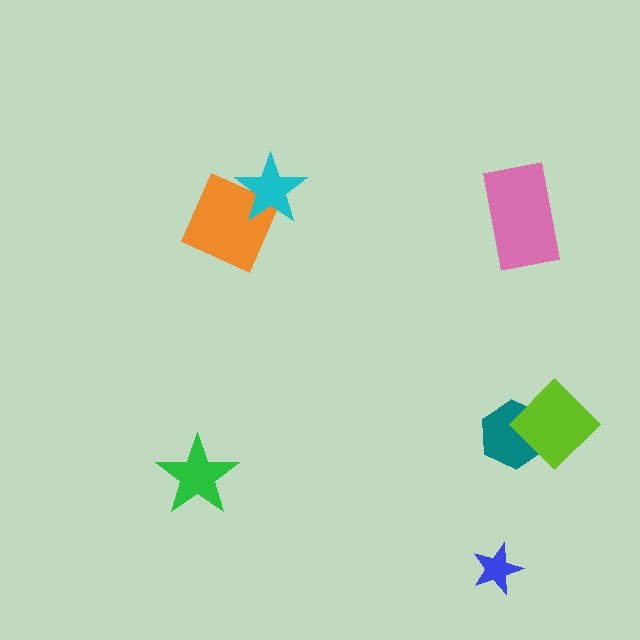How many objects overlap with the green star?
0 objects overlap with the green star.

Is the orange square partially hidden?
Yes, it is partially covered by another shape.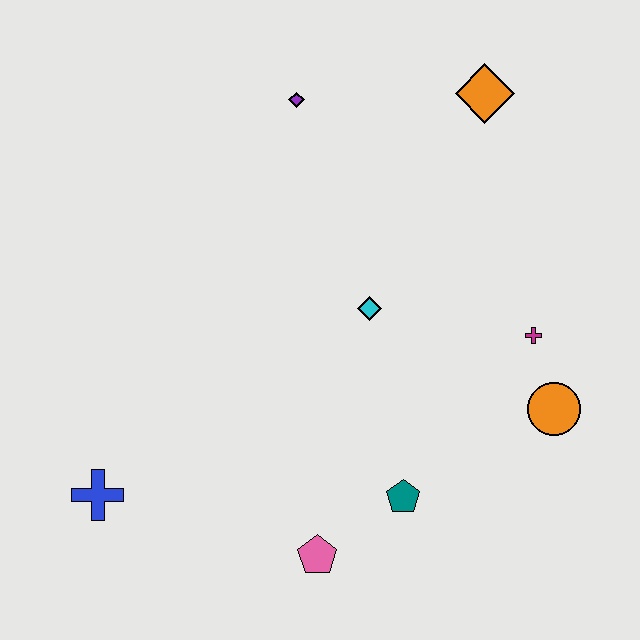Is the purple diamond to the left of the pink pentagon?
Yes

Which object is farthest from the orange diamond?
The blue cross is farthest from the orange diamond.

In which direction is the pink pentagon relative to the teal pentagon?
The pink pentagon is to the left of the teal pentagon.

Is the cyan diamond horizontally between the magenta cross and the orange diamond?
No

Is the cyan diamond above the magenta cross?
Yes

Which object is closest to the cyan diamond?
The magenta cross is closest to the cyan diamond.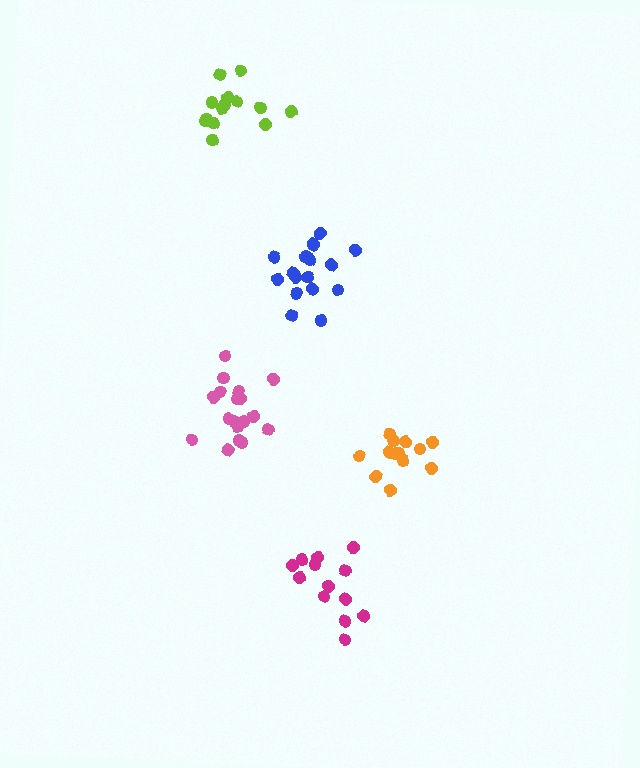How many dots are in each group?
Group 1: 19 dots, Group 2: 17 dots, Group 3: 13 dots, Group 4: 13 dots, Group 5: 14 dots (76 total).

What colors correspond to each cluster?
The clusters are colored: pink, blue, magenta, orange, lime.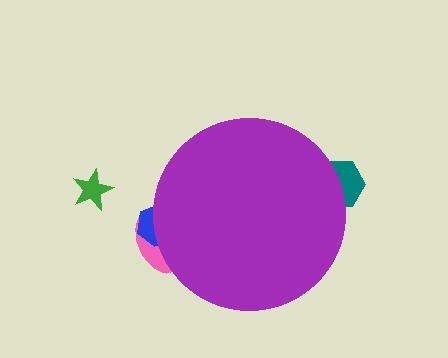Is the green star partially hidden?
No, the green star is fully visible.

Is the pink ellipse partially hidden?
Yes, the pink ellipse is partially hidden behind the purple circle.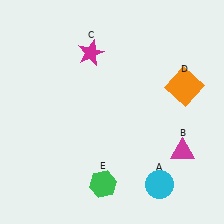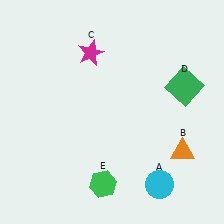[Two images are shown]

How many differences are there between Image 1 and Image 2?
There are 2 differences between the two images.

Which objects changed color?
B changed from magenta to orange. D changed from orange to green.